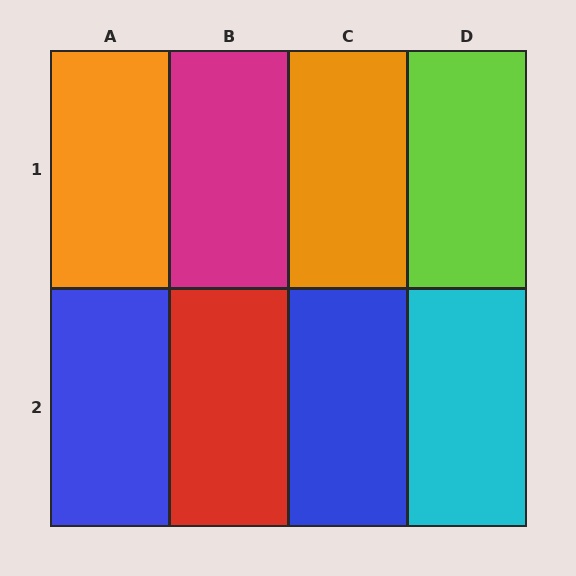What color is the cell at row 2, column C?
Blue.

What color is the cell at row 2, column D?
Cyan.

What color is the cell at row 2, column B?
Red.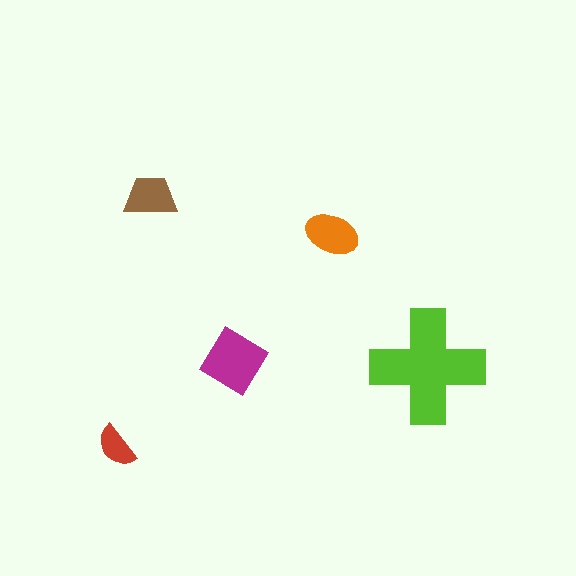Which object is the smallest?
The red semicircle.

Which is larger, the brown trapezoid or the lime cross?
The lime cross.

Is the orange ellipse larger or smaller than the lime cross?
Smaller.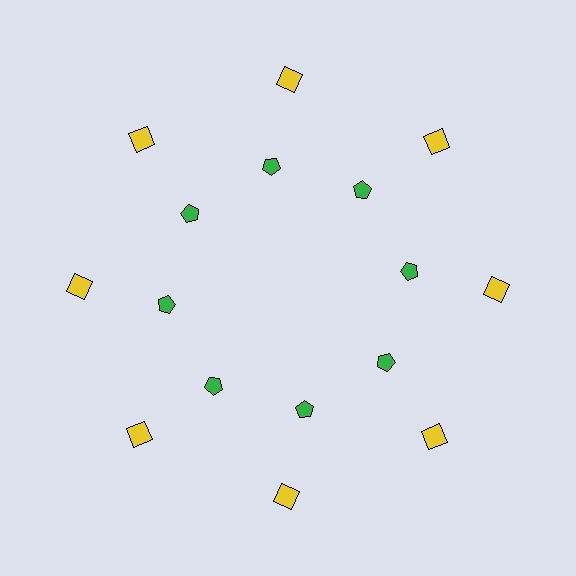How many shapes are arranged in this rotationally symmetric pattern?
There are 16 shapes, arranged in 8 groups of 2.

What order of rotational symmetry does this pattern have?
This pattern has 8-fold rotational symmetry.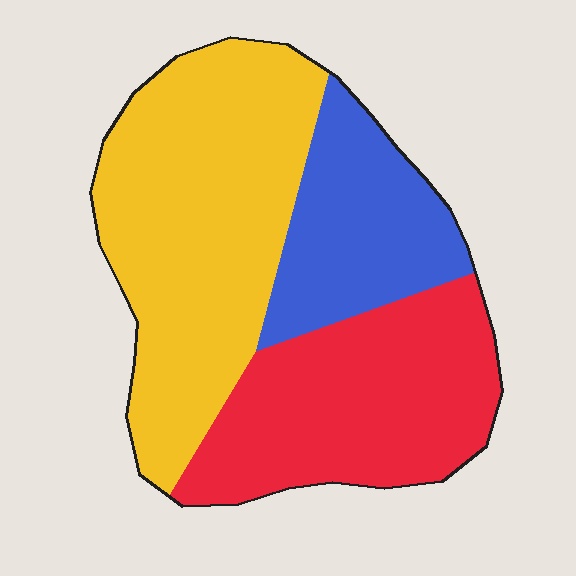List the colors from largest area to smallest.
From largest to smallest: yellow, red, blue.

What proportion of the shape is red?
Red covers around 35% of the shape.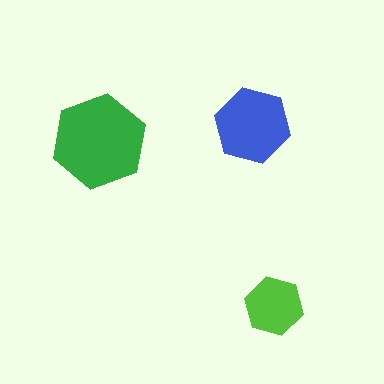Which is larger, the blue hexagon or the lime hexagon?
The blue one.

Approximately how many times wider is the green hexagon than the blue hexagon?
About 1.5 times wider.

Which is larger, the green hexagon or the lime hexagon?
The green one.